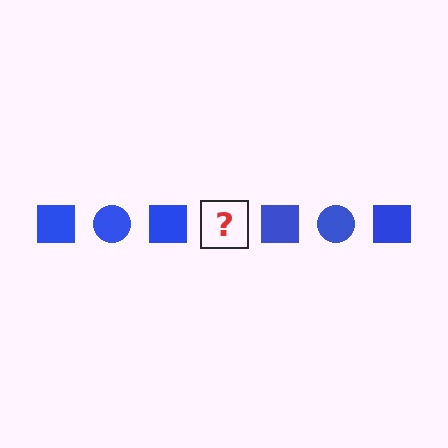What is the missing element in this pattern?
The missing element is a blue circle.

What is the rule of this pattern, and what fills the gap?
The rule is that the pattern cycles through square, circle shapes in blue. The gap should be filled with a blue circle.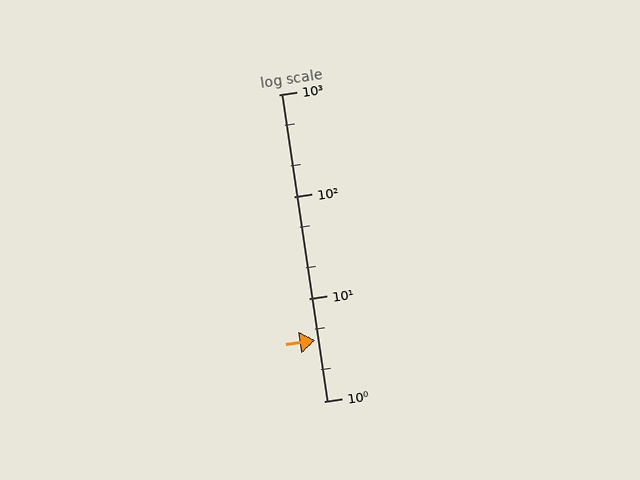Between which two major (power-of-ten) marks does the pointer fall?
The pointer is between 1 and 10.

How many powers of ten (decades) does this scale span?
The scale spans 3 decades, from 1 to 1000.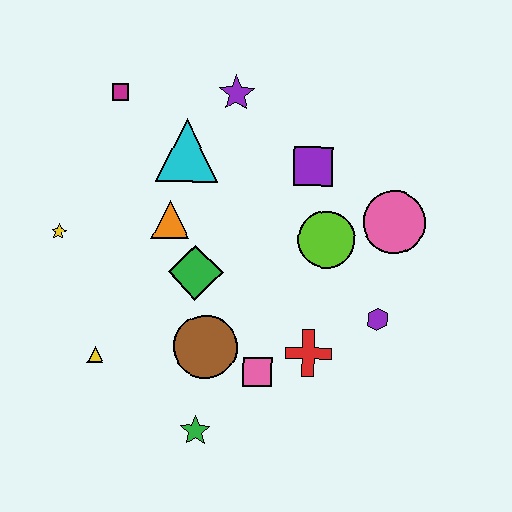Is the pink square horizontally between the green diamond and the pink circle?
Yes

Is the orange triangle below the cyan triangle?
Yes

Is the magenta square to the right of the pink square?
No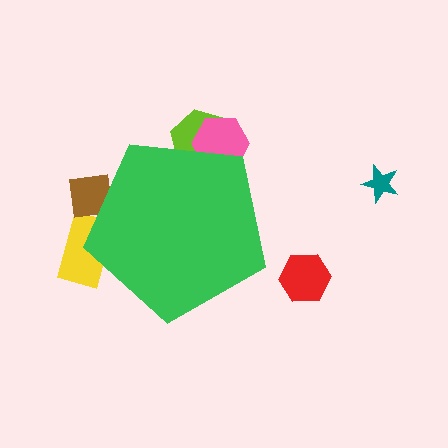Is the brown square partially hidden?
Yes, the brown square is partially hidden behind the green pentagon.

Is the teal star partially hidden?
No, the teal star is fully visible.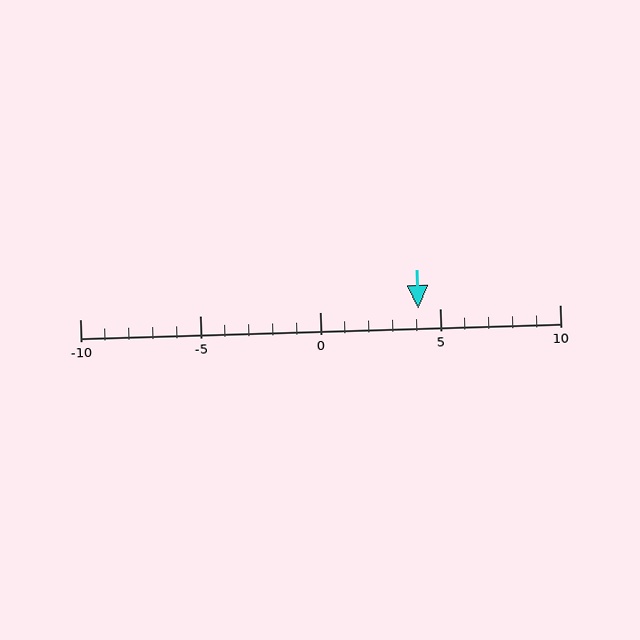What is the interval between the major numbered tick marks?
The major tick marks are spaced 5 units apart.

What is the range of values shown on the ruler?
The ruler shows values from -10 to 10.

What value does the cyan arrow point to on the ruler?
The cyan arrow points to approximately 4.